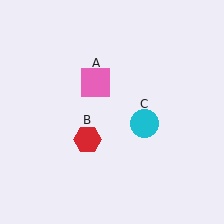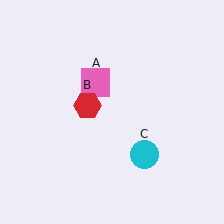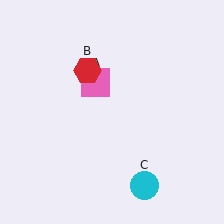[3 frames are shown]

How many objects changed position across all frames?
2 objects changed position: red hexagon (object B), cyan circle (object C).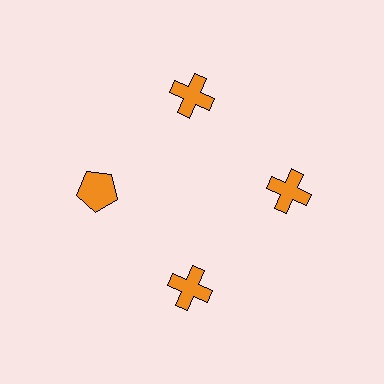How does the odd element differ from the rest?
It has a different shape: pentagon instead of cross.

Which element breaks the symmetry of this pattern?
The orange pentagon at roughly the 9 o'clock position breaks the symmetry. All other shapes are orange crosses.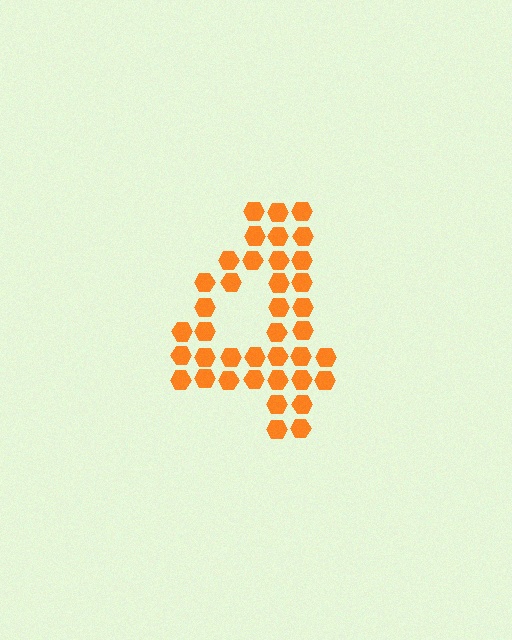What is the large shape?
The large shape is the digit 4.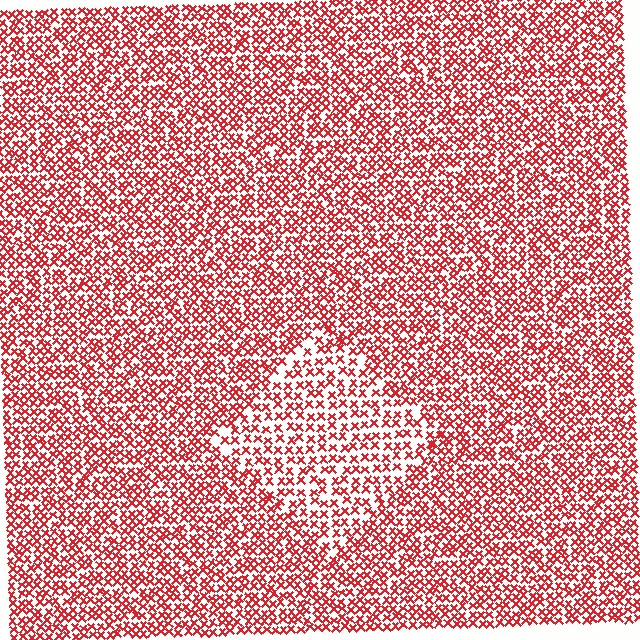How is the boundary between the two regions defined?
The boundary is defined by a change in element density (approximately 1.6x ratio). All elements are the same color, size, and shape.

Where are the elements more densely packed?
The elements are more densely packed outside the diamond boundary.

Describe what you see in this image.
The image contains small red elements arranged at two different densities. A diamond-shaped region is visible where the elements are less densely packed than the surrounding area.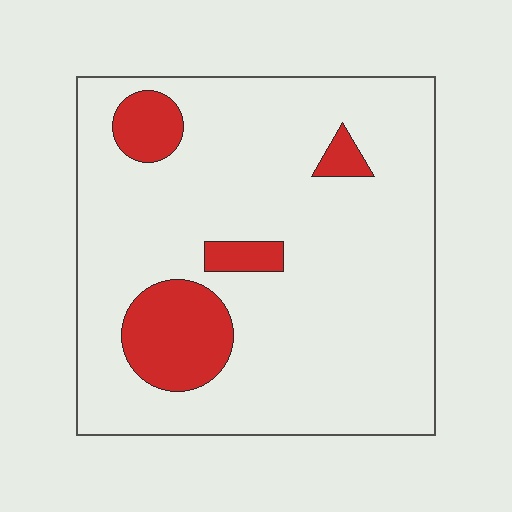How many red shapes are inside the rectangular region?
4.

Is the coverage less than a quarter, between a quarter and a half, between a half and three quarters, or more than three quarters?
Less than a quarter.